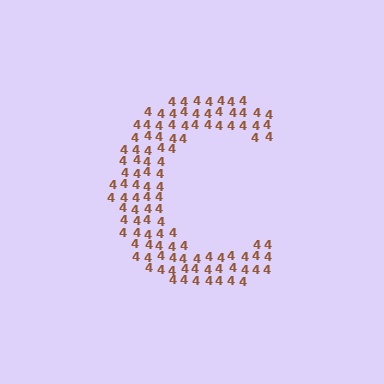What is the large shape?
The large shape is the letter C.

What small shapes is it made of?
It is made of small digit 4's.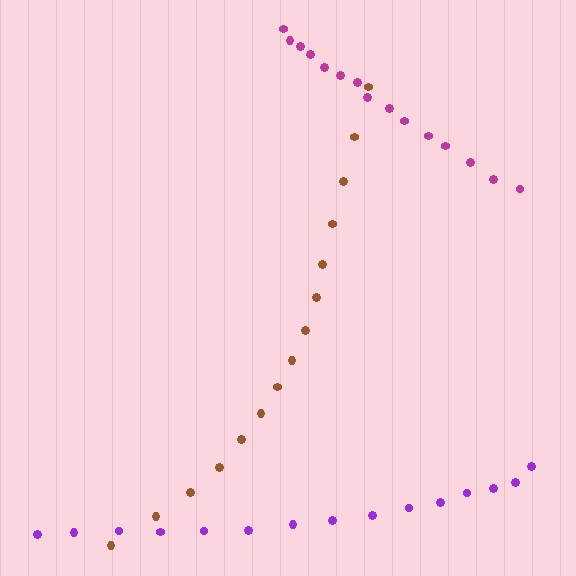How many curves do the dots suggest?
There are 3 distinct paths.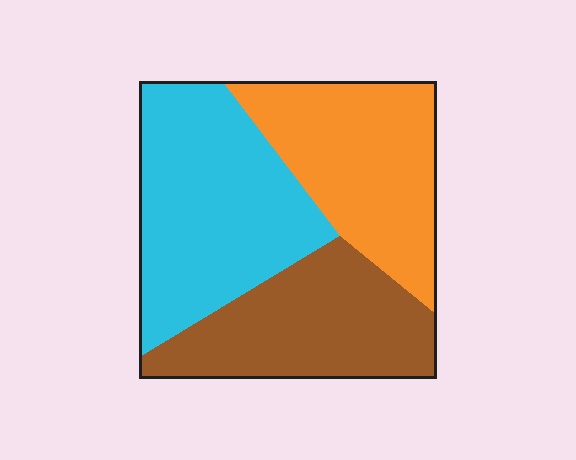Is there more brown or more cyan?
Cyan.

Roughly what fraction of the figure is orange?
Orange takes up between a sixth and a third of the figure.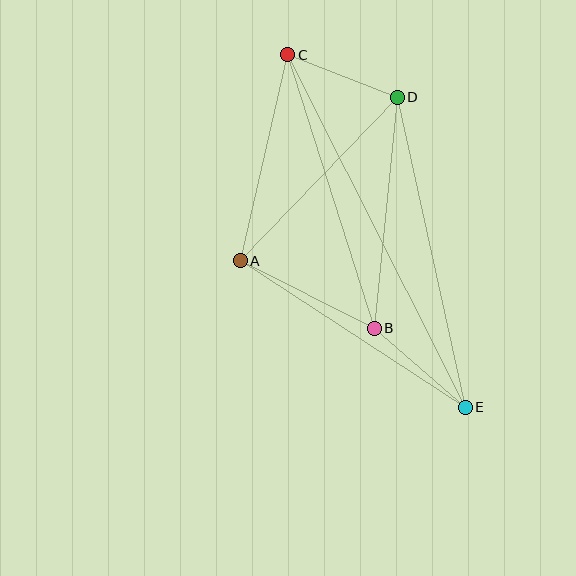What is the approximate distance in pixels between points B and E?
The distance between B and E is approximately 121 pixels.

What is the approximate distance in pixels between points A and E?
The distance between A and E is approximately 269 pixels.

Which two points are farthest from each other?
Points C and E are farthest from each other.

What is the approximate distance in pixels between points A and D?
The distance between A and D is approximately 227 pixels.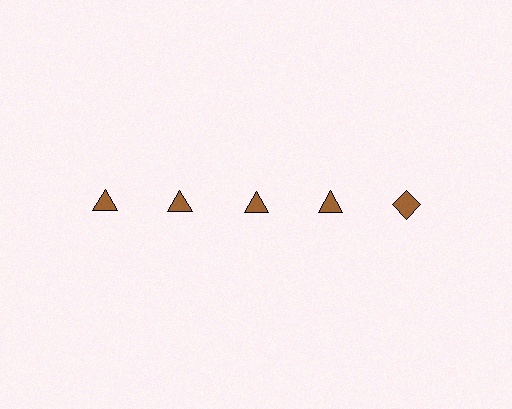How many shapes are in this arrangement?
There are 5 shapes arranged in a grid pattern.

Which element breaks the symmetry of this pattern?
The brown diamond in the top row, rightmost column breaks the symmetry. All other shapes are brown triangles.